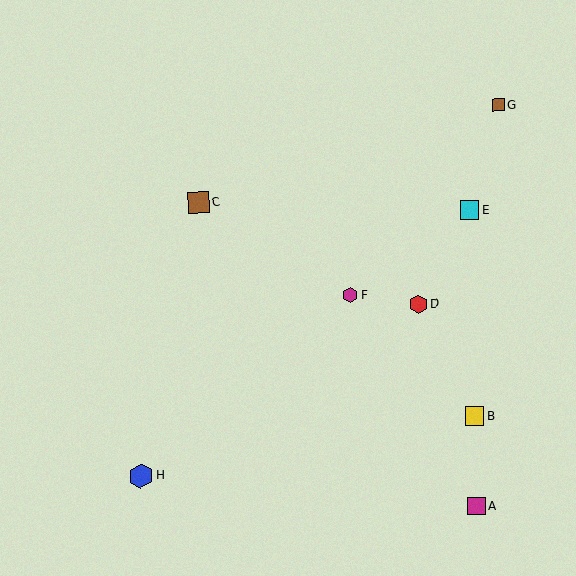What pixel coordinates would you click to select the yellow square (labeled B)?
Click at (475, 416) to select the yellow square B.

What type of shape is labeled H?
Shape H is a blue hexagon.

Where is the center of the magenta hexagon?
The center of the magenta hexagon is at (350, 295).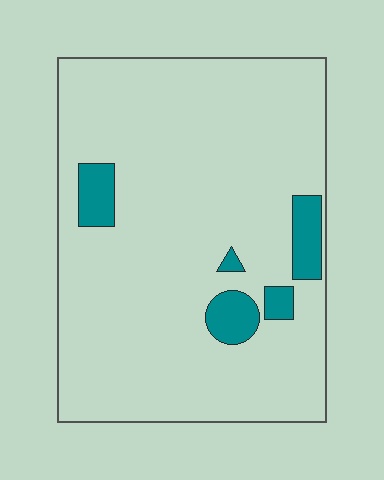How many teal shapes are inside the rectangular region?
5.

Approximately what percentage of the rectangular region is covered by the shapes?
Approximately 10%.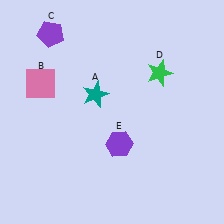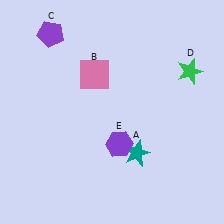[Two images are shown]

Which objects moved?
The objects that moved are: the teal star (A), the pink square (B), the green star (D).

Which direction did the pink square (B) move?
The pink square (B) moved right.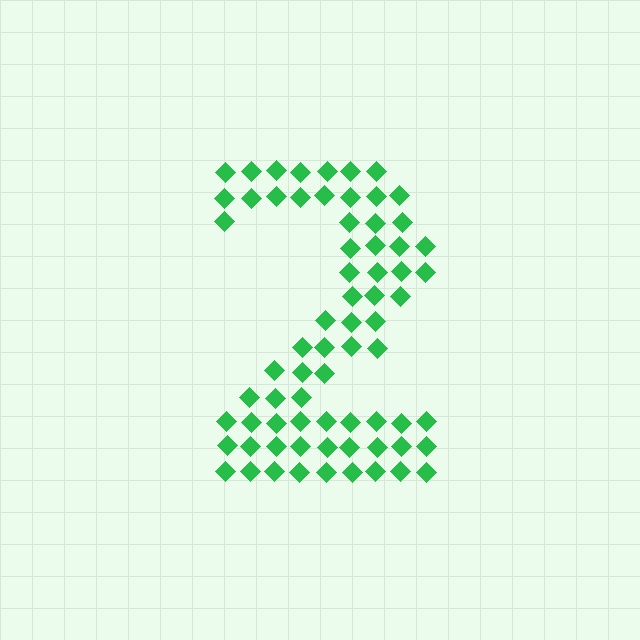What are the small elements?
The small elements are diamonds.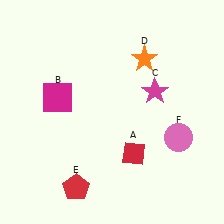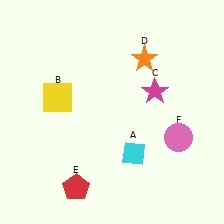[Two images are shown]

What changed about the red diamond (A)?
In Image 1, A is red. In Image 2, it changed to cyan.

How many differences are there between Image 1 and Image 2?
There are 2 differences between the two images.